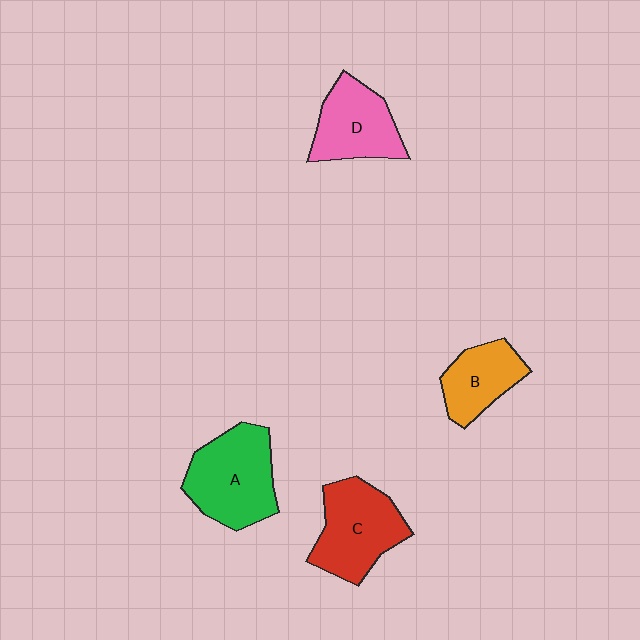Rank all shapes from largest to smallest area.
From largest to smallest: A (green), C (red), D (pink), B (orange).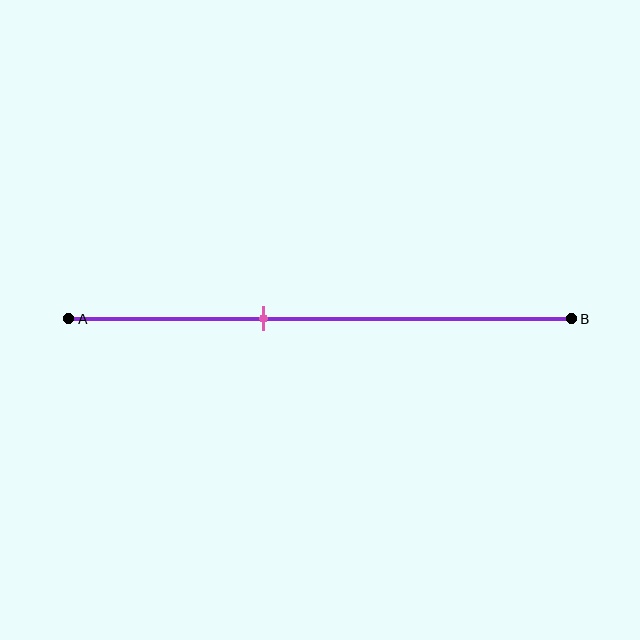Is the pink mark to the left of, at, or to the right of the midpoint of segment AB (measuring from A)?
The pink mark is to the left of the midpoint of segment AB.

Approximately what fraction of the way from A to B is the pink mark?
The pink mark is approximately 40% of the way from A to B.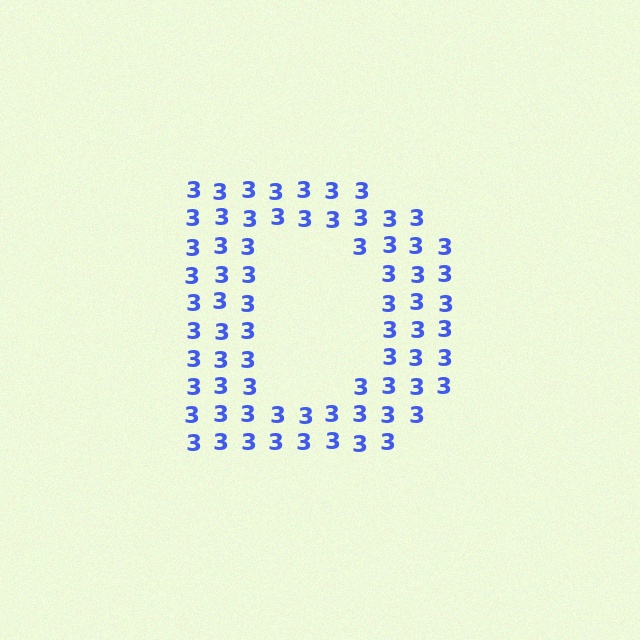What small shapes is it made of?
It is made of small digit 3's.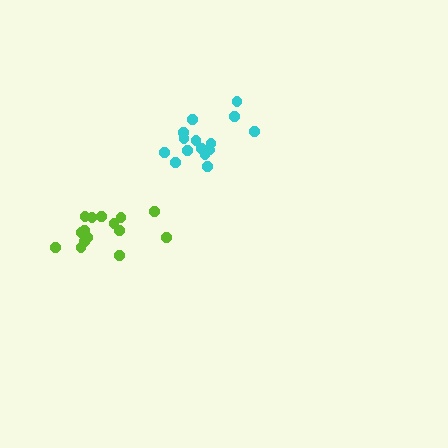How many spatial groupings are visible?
There are 2 spatial groupings.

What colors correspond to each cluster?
The clusters are colored: cyan, lime.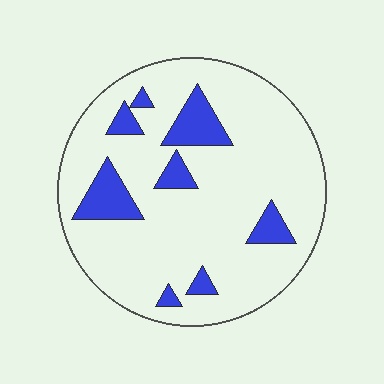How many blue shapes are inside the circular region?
8.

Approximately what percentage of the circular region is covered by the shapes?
Approximately 15%.